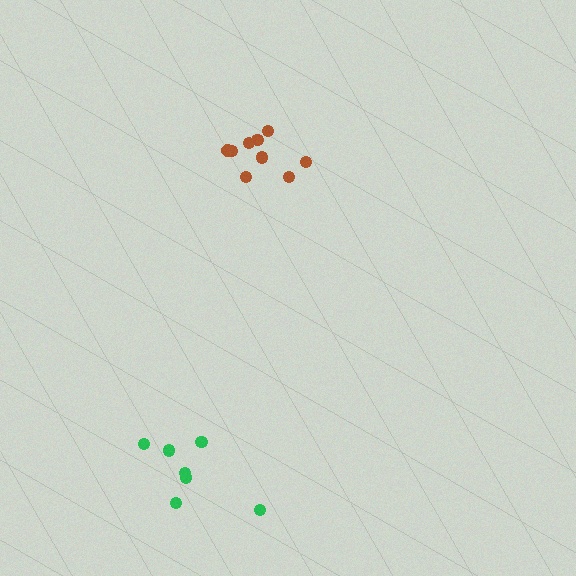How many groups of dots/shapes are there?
There are 2 groups.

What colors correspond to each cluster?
The clusters are colored: green, brown.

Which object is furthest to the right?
The brown cluster is rightmost.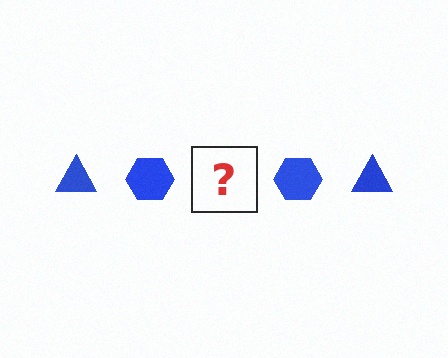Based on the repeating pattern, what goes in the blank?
The blank should be a blue triangle.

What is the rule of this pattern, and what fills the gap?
The rule is that the pattern cycles through triangle, hexagon shapes in blue. The gap should be filled with a blue triangle.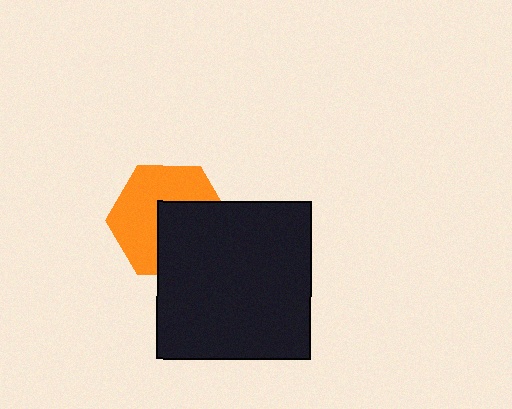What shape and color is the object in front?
The object in front is a black rectangle.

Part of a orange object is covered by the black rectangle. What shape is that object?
It is a hexagon.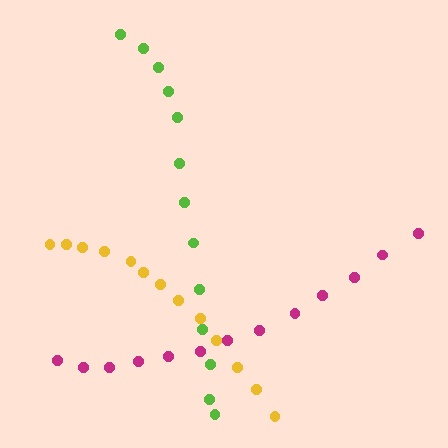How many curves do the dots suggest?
There are 3 distinct paths.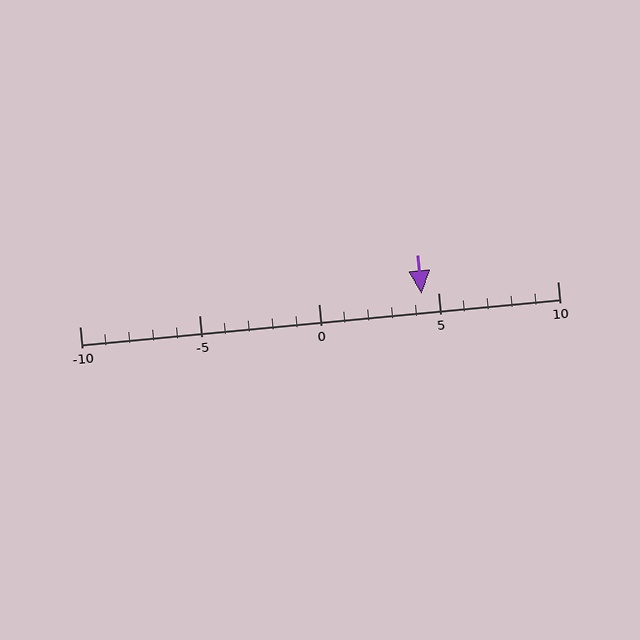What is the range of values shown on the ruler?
The ruler shows values from -10 to 10.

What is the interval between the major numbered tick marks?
The major tick marks are spaced 5 units apart.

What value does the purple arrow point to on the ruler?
The purple arrow points to approximately 4.